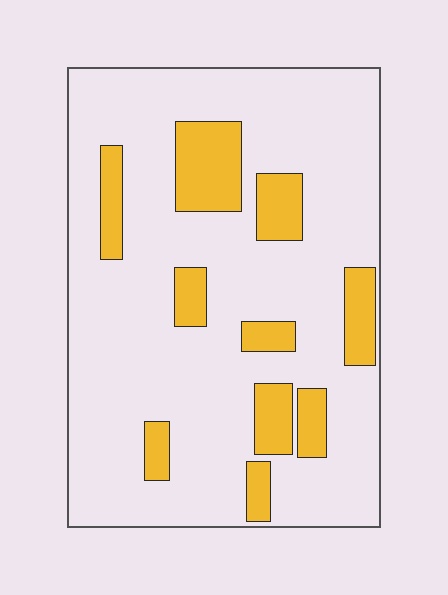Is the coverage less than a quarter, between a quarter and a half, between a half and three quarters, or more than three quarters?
Less than a quarter.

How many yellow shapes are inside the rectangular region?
10.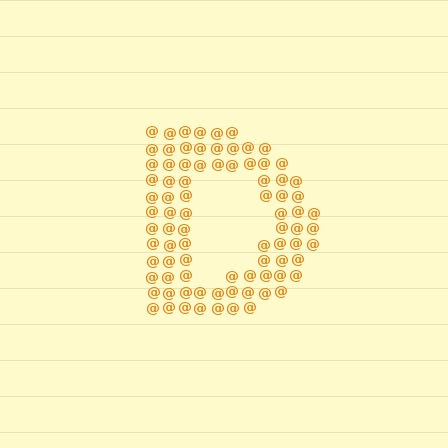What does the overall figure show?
The overall figure shows the letter D.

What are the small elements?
The small elements are at signs.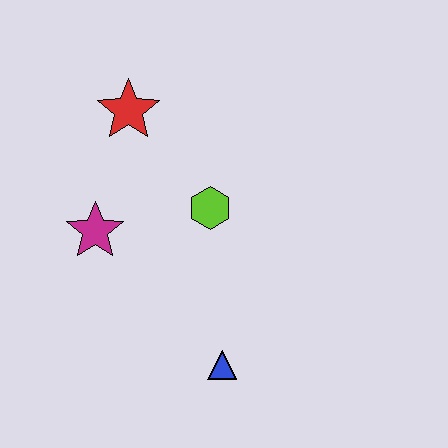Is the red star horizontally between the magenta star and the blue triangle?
Yes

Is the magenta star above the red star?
No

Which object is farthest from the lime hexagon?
The blue triangle is farthest from the lime hexagon.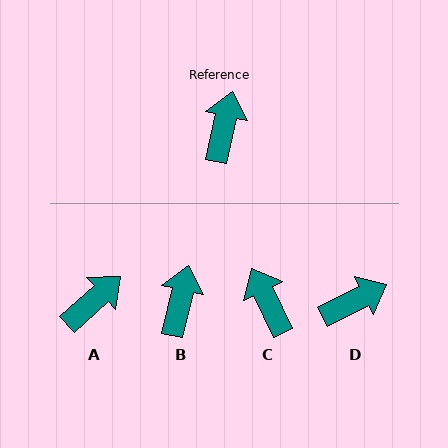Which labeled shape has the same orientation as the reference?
B.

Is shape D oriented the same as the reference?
No, it is off by about 50 degrees.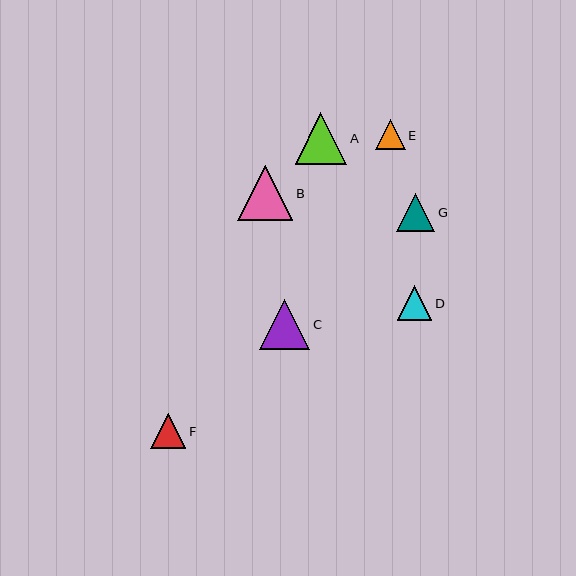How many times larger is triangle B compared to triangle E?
Triangle B is approximately 1.9 times the size of triangle E.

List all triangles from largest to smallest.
From largest to smallest: B, A, C, G, F, D, E.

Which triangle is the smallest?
Triangle E is the smallest with a size of approximately 30 pixels.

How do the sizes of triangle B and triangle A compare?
Triangle B and triangle A are approximately the same size.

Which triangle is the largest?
Triangle B is the largest with a size of approximately 55 pixels.